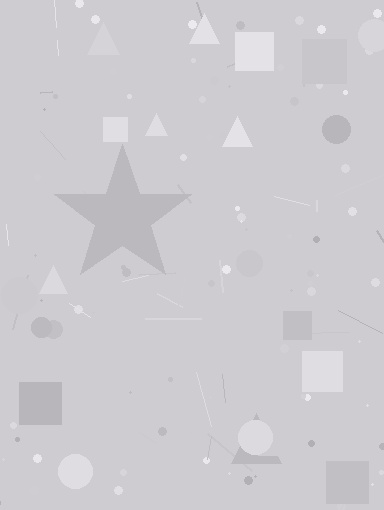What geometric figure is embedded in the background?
A star is embedded in the background.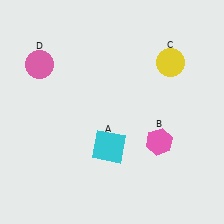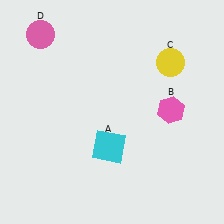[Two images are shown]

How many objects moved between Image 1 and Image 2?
2 objects moved between the two images.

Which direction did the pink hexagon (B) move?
The pink hexagon (B) moved up.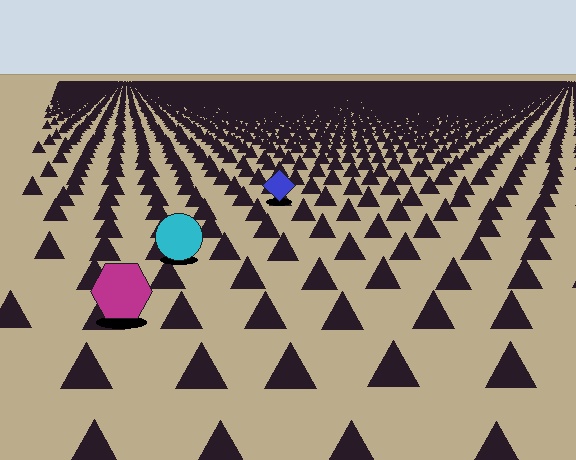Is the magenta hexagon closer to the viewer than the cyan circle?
Yes. The magenta hexagon is closer — you can tell from the texture gradient: the ground texture is coarser near it.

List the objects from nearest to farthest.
From nearest to farthest: the magenta hexagon, the cyan circle, the blue diamond.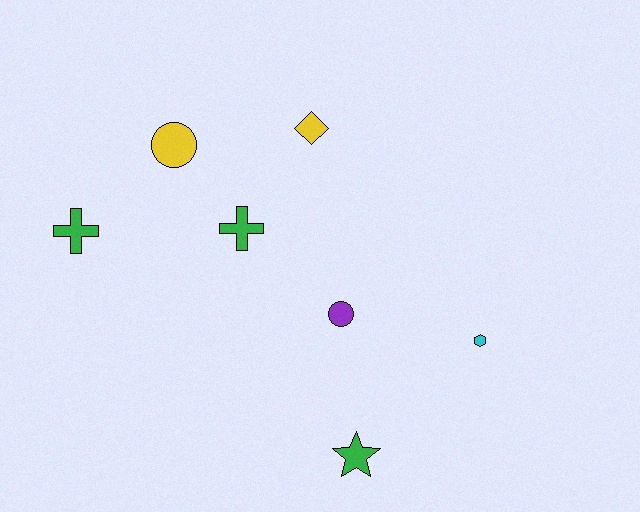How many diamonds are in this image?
There is 1 diamond.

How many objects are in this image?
There are 7 objects.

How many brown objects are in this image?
There are no brown objects.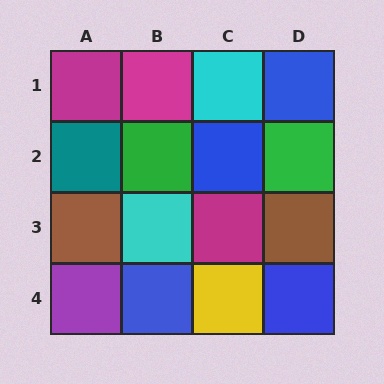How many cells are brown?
2 cells are brown.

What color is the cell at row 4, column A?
Purple.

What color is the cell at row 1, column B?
Magenta.